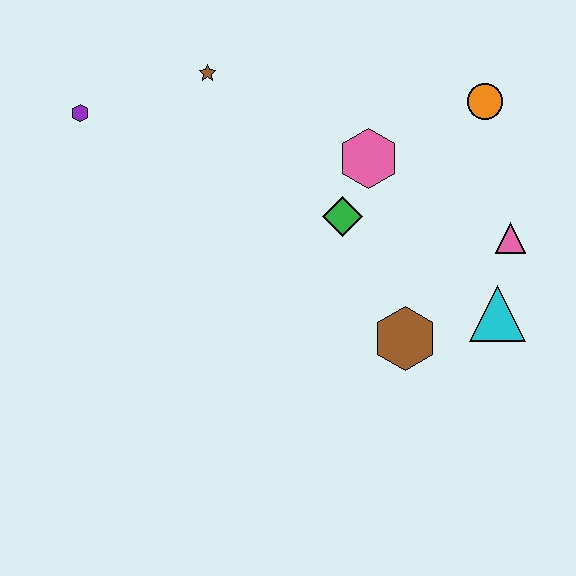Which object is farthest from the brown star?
The cyan triangle is farthest from the brown star.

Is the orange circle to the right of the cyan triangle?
No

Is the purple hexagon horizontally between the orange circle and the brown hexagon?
No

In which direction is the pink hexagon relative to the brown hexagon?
The pink hexagon is above the brown hexagon.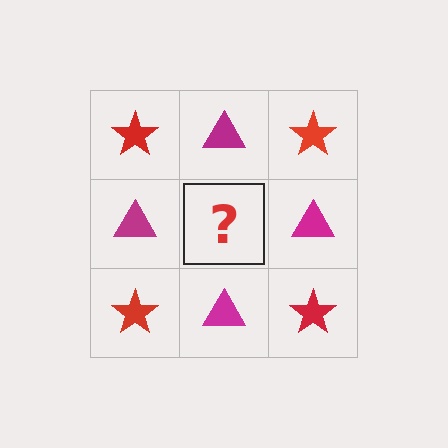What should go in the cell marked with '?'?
The missing cell should contain a red star.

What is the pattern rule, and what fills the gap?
The rule is that it alternates red star and magenta triangle in a checkerboard pattern. The gap should be filled with a red star.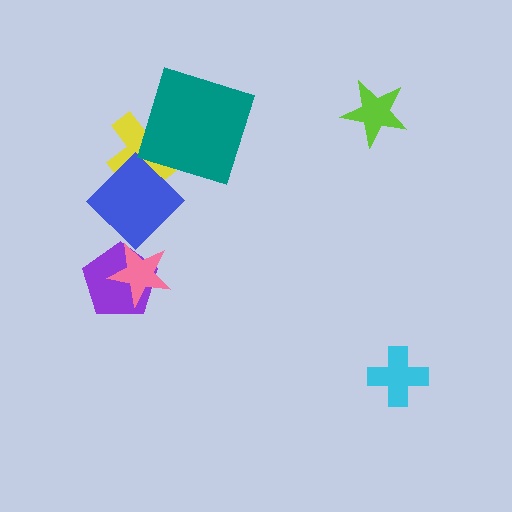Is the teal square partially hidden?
No, no other shape covers it.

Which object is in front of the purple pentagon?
The pink star is in front of the purple pentagon.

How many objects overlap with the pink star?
2 objects overlap with the pink star.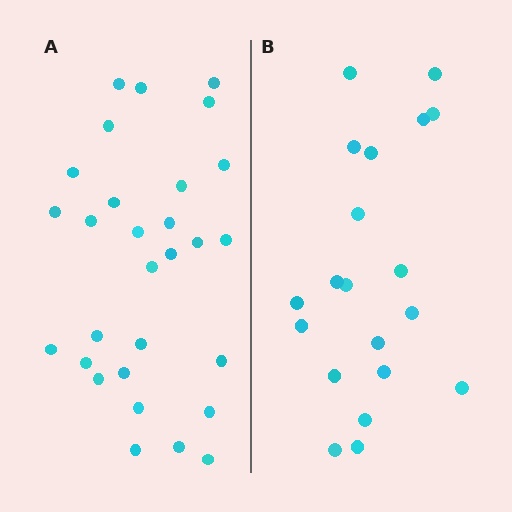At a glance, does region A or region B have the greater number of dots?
Region A (the left region) has more dots.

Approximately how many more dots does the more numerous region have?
Region A has roughly 8 or so more dots than region B.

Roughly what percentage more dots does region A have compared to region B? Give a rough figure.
About 45% more.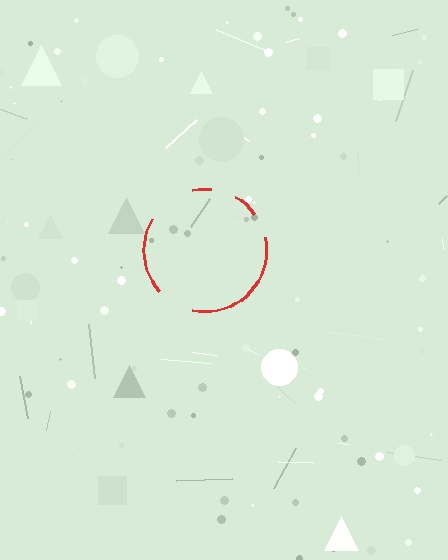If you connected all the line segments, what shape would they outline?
They would outline a circle.